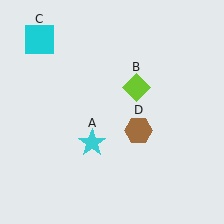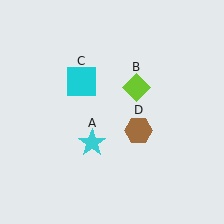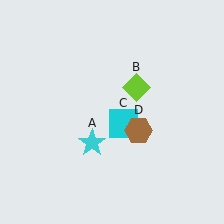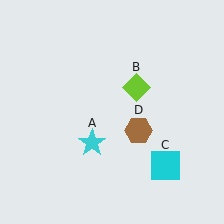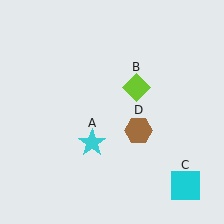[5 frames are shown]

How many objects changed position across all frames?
1 object changed position: cyan square (object C).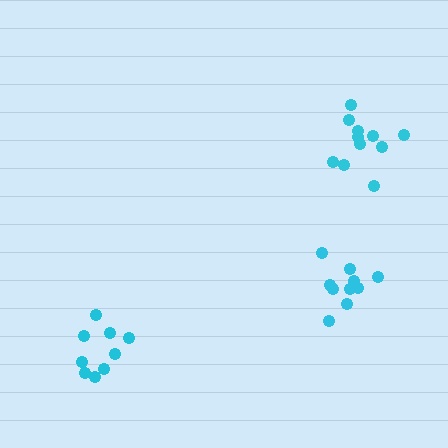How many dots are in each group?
Group 1: 10 dots, Group 2: 9 dots, Group 3: 11 dots (30 total).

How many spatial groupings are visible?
There are 3 spatial groupings.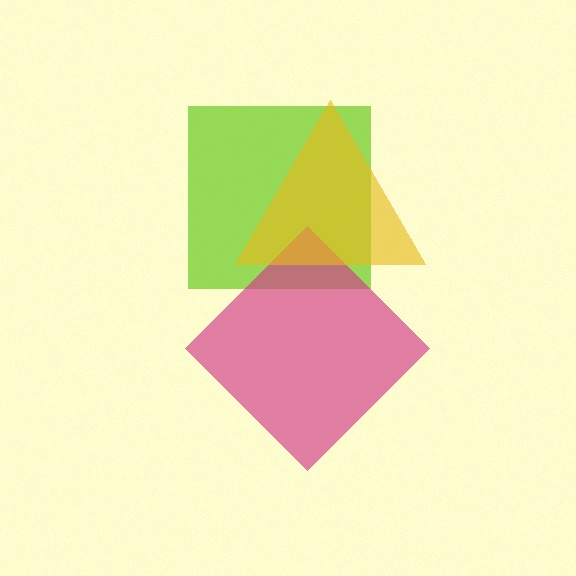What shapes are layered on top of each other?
The layered shapes are: a lime square, a magenta diamond, a yellow triangle.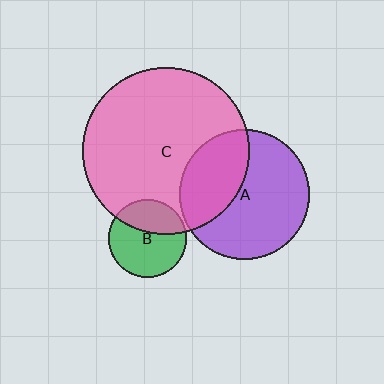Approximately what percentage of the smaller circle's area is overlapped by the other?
Approximately 35%.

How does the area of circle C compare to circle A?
Approximately 1.7 times.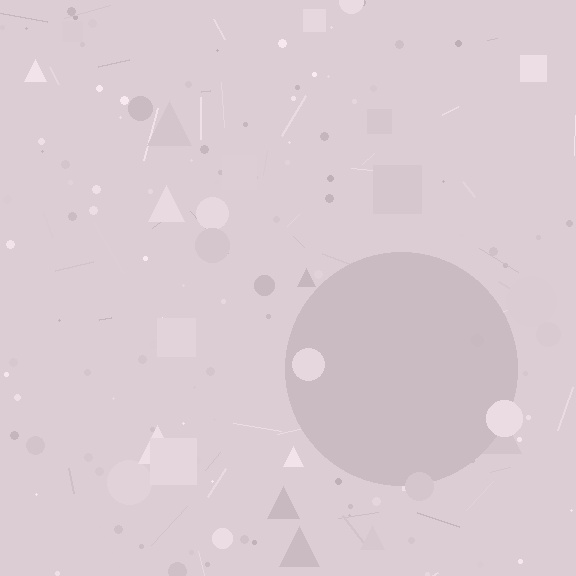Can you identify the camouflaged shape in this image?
The camouflaged shape is a circle.